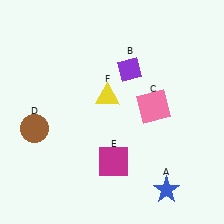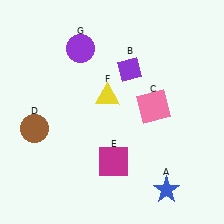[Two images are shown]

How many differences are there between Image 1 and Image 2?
There is 1 difference between the two images.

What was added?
A purple circle (G) was added in Image 2.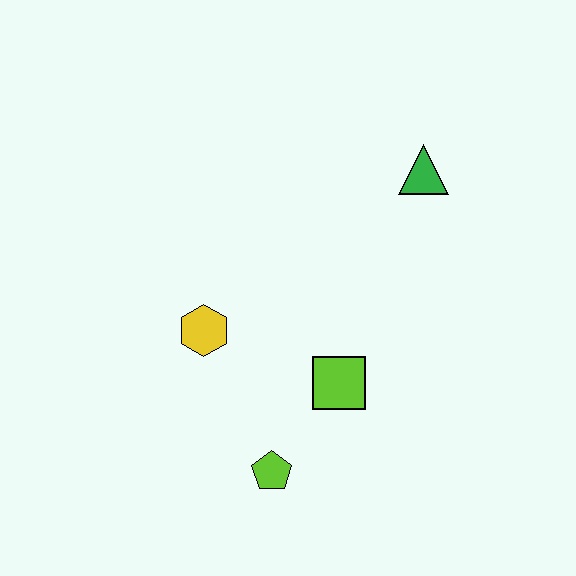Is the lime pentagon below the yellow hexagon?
Yes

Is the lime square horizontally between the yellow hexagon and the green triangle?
Yes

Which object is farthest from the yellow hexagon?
The green triangle is farthest from the yellow hexagon.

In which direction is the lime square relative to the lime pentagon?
The lime square is above the lime pentagon.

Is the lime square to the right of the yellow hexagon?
Yes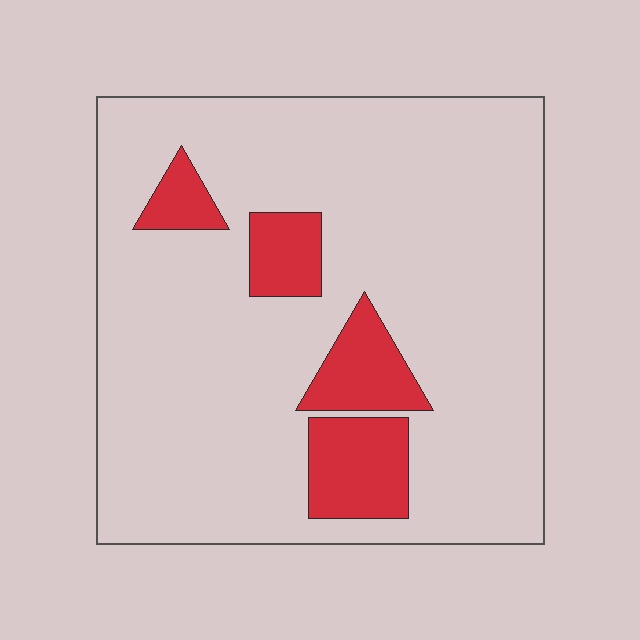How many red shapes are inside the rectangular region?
4.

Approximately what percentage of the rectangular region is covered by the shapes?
Approximately 15%.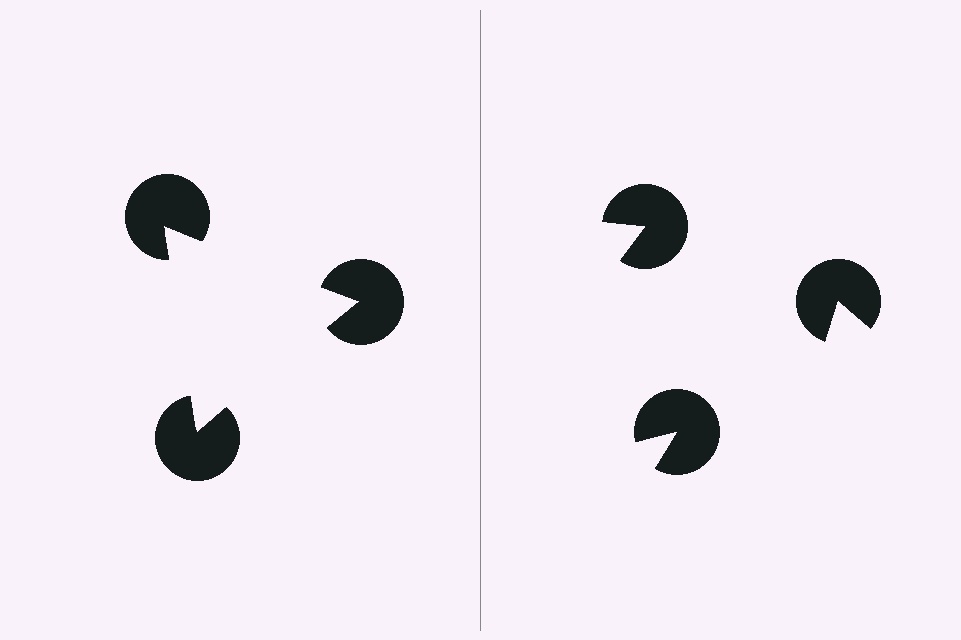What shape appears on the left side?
An illusory triangle.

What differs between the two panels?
The pac-man discs are positioned identically on both sides; only the wedge orientations differ. On the left they align to a triangle; on the right they are misaligned.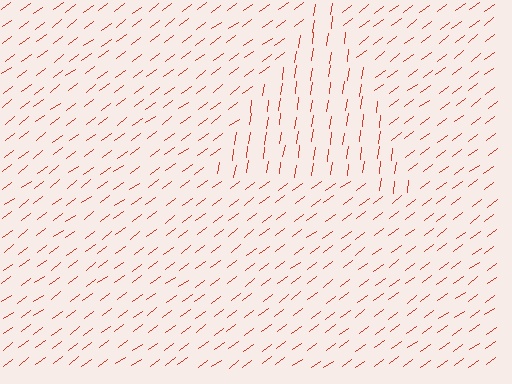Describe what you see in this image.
The image is filled with small red line segments. A triangle region in the image has lines oriented differently from the surrounding lines, creating a visible texture boundary.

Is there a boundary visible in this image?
Yes, there is a texture boundary formed by a change in line orientation.